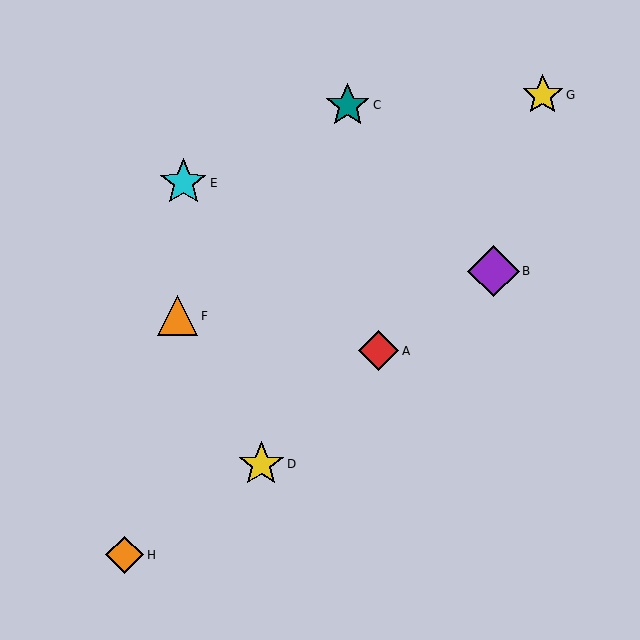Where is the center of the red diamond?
The center of the red diamond is at (379, 351).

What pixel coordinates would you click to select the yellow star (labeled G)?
Click at (543, 95) to select the yellow star G.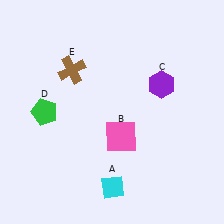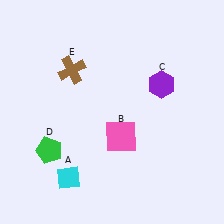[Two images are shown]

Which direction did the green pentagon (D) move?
The green pentagon (D) moved down.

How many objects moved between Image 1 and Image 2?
2 objects moved between the two images.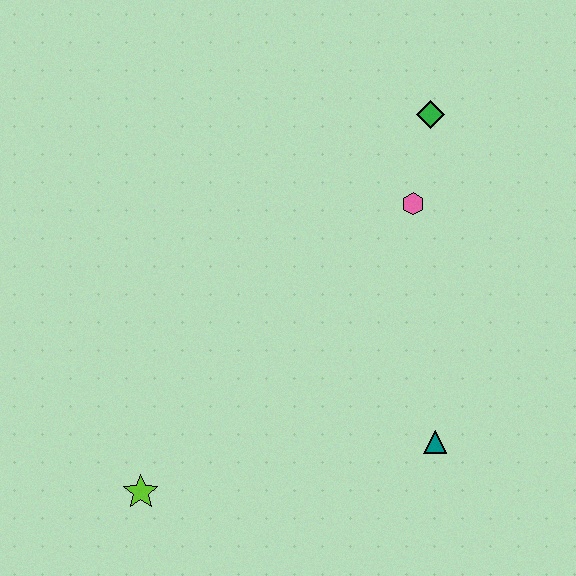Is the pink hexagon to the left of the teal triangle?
Yes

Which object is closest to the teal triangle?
The pink hexagon is closest to the teal triangle.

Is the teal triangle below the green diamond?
Yes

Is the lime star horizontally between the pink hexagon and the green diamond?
No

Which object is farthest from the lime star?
The green diamond is farthest from the lime star.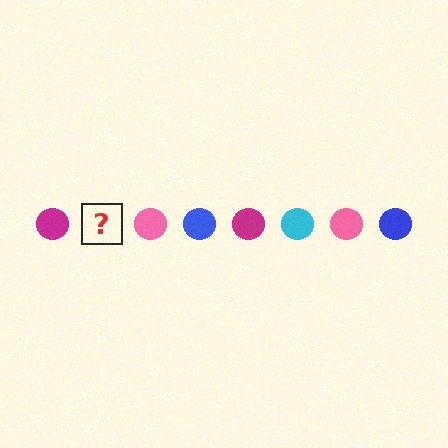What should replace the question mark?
The question mark should be replaced with a cyan circle.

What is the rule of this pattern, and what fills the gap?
The rule is that the pattern cycles through magenta, cyan, pink, blue circles. The gap should be filled with a cyan circle.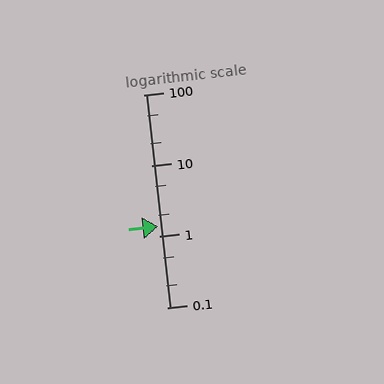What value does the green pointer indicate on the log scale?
The pointer indicates approximately 1.4.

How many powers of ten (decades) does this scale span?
The scale spans 3 decades, from 0.1 to 100.